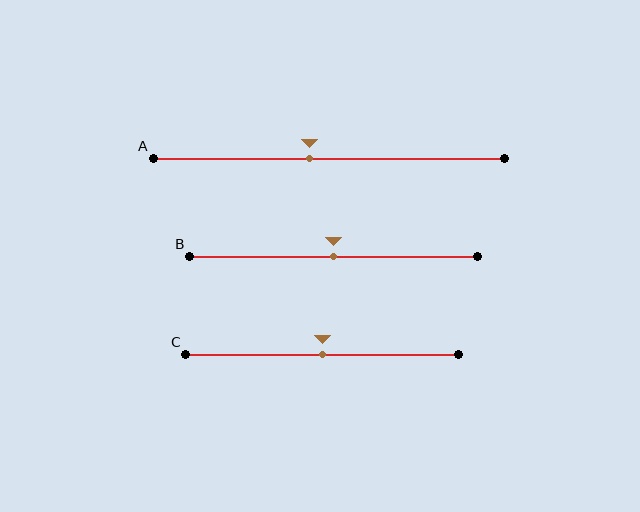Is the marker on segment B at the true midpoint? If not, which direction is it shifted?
Yes, the marker on segment B is at the true midpoint.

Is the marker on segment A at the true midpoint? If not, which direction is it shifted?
No, the marker on segment A is shifted to the left by about 6% of the segment length.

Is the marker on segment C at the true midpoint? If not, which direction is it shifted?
Yes, the marker on segment C is at the true midpoint.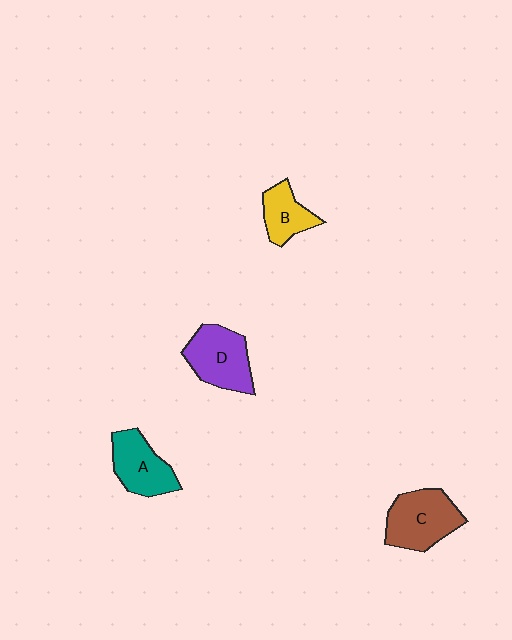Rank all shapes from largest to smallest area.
From largest to smallest: C (brown), D (purple), A (teal), B (yellow).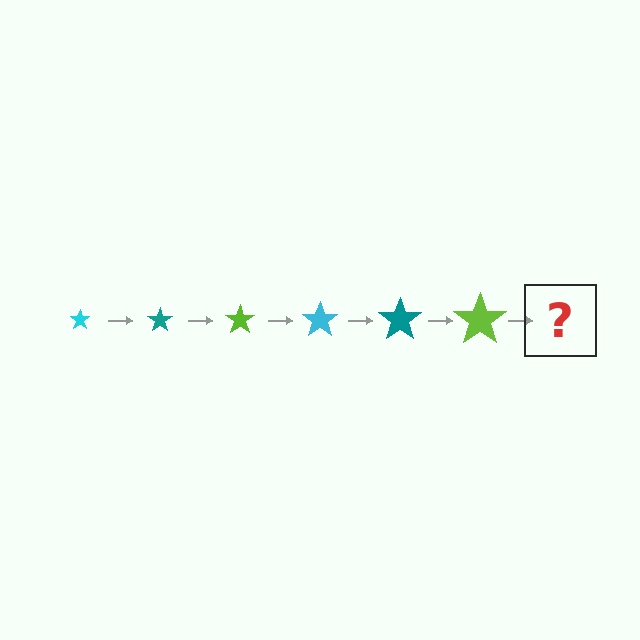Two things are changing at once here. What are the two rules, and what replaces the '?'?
The two rules are that the star grows larger each step and the color cycles through cyan, teal, and lime. The '?' should be a cyan star, larger than the previous one.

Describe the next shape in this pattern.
It should be a cyan star, larger than the previous one.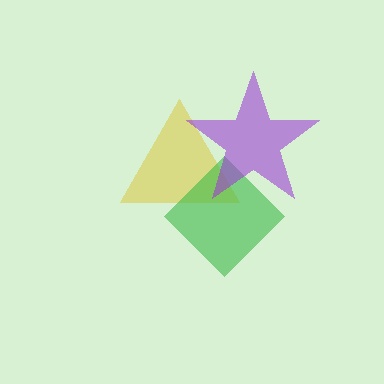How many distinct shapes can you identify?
There are 3 distinct shapes: a yellow triangle, a green diamond, a purple star.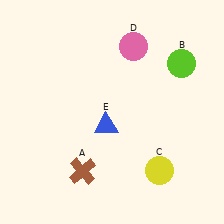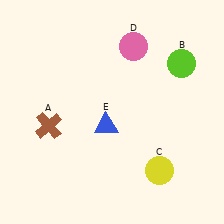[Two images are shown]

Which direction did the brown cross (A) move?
The brown cross (A) moved up.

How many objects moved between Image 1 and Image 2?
1 object moved between the two images.